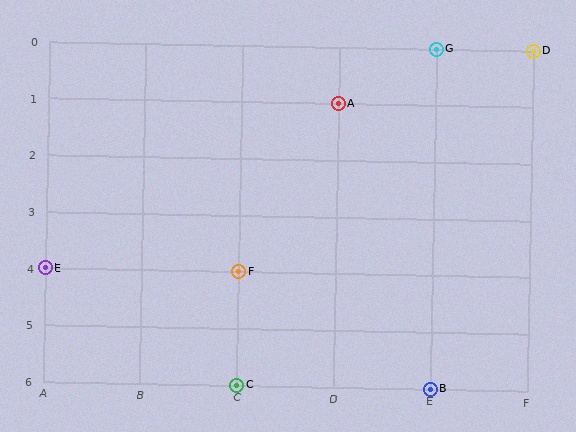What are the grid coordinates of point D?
Point D is at grid coordinates (F, 0).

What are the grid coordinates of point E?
Point E is at grid coordinates (A, 4).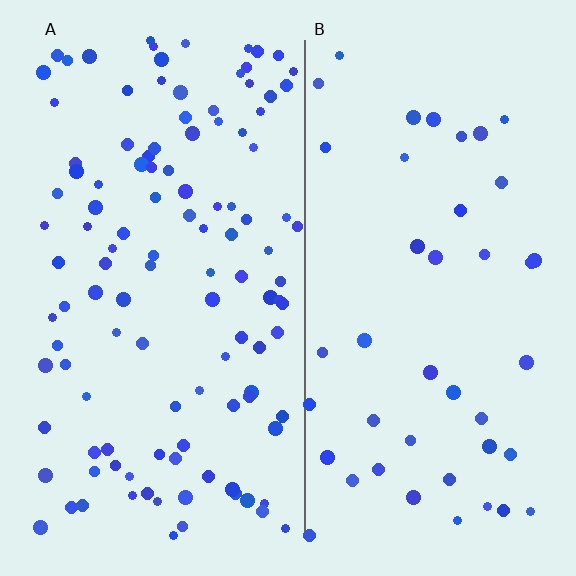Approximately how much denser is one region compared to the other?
Approximately 2.6× — region A over region B.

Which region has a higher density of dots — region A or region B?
A (the left).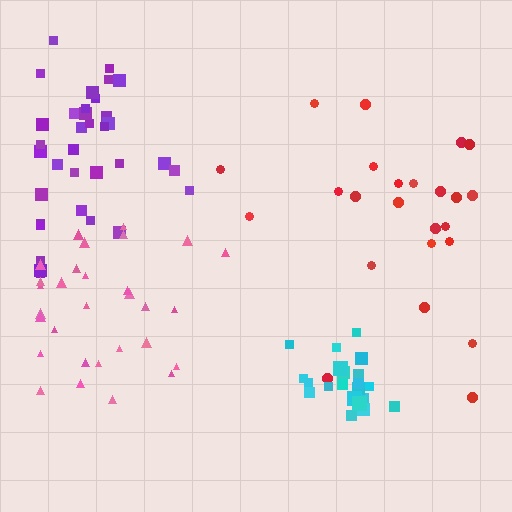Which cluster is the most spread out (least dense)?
Red.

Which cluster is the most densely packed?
Cyan.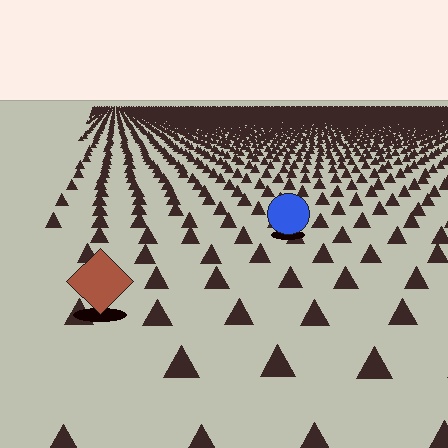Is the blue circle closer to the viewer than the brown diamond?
No. The brown diamond is closer — you can tell from the texture gradient: the ground texture is coarser near it.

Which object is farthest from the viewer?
The blue circle is farthest from the viewer. It appears smaller and the ground texture around it is denser.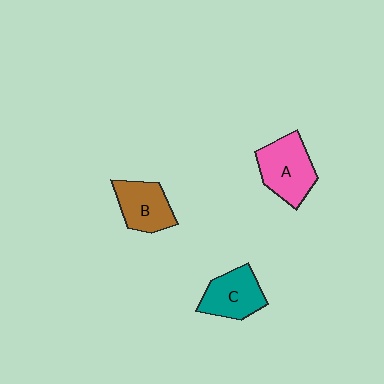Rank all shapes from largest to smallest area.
From largest to smallest: A (pink), C (teal), B (brown).